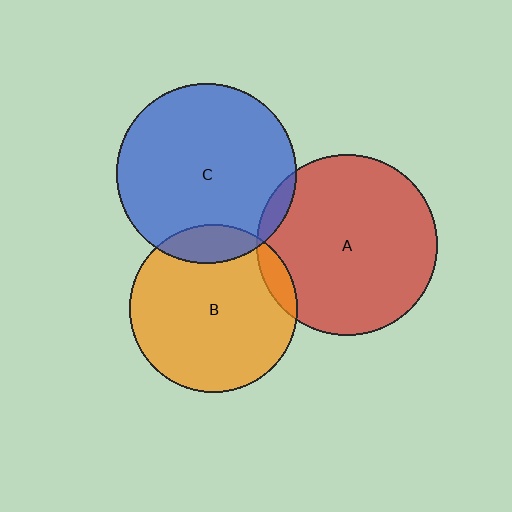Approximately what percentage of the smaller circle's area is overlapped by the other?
Approximately 5%.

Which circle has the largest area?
Circle A (red).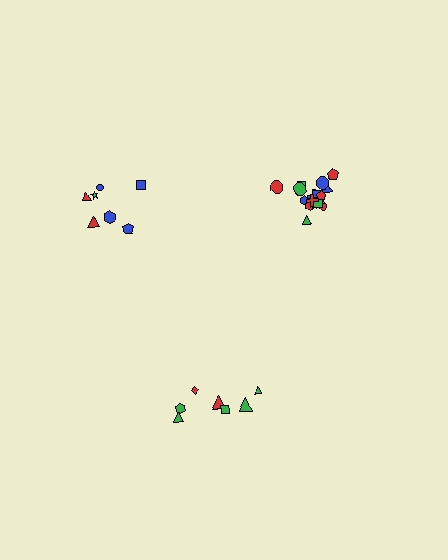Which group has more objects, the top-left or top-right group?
The top-right group.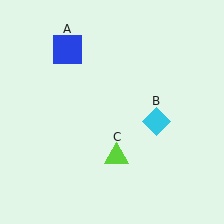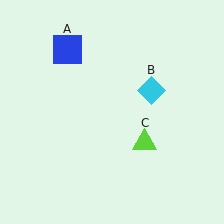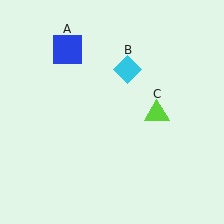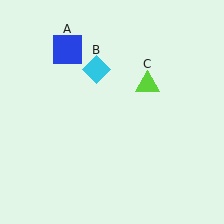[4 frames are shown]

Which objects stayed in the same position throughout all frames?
Blue square (object A) remained stationary.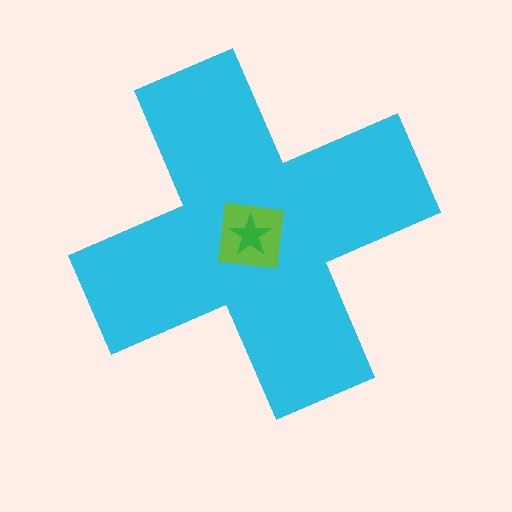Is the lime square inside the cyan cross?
Yes.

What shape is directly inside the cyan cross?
The lime square.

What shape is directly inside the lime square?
The green star.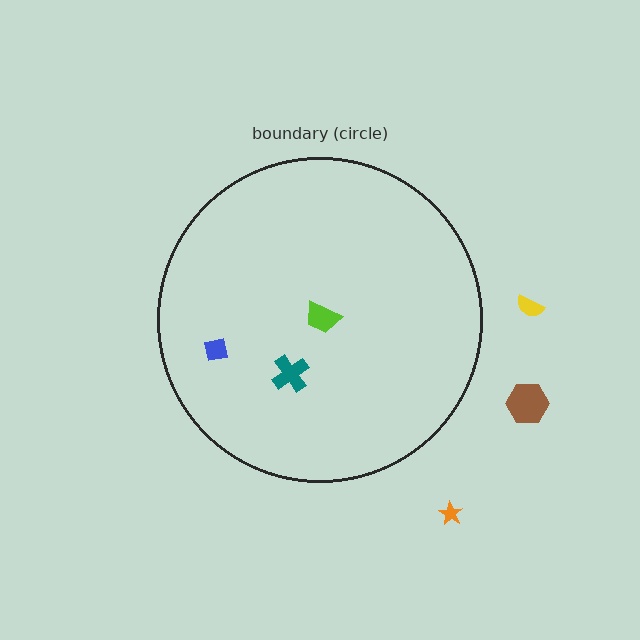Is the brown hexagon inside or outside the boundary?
Outside.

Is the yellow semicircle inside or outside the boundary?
Outside.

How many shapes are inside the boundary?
3 inside, 3 outside.